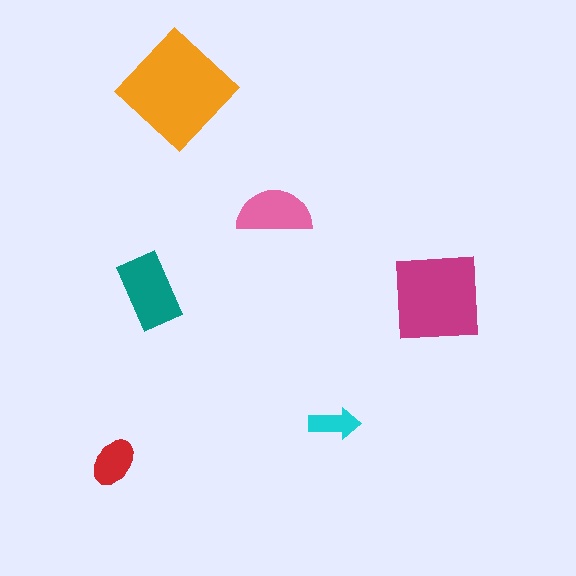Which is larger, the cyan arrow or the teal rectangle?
The teal rectangle.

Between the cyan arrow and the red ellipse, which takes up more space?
The red ellipse.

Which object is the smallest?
The cyan arrow.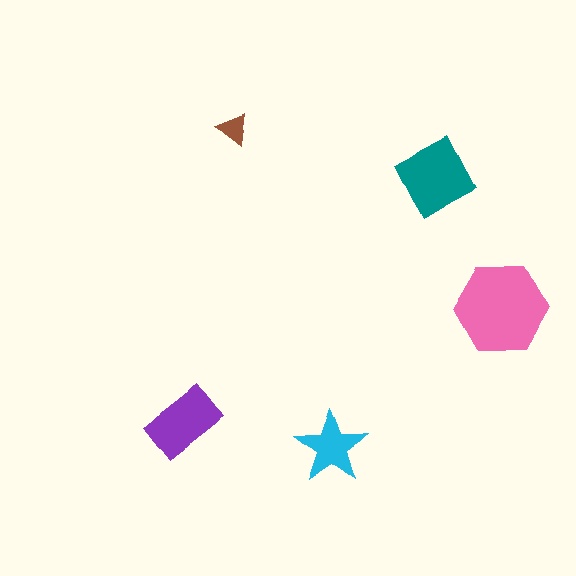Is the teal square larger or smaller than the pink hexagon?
Smaller.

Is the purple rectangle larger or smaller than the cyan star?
Larger.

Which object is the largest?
The pink hexagon.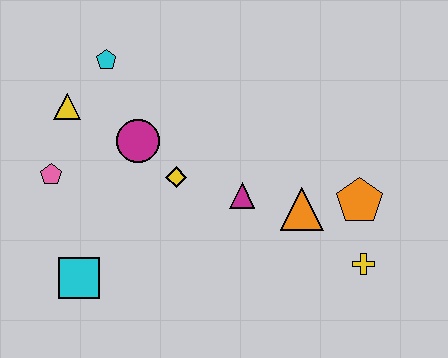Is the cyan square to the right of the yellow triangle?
Yes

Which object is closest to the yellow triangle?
The cyan pentagon is closest to the yellow triangle.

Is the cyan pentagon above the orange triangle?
Yes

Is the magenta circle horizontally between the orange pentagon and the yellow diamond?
No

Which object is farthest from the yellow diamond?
The yellow cross is farthest from the yellow diamond.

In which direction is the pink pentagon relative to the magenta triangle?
The pink pentagon is to the left of the magenta triangle.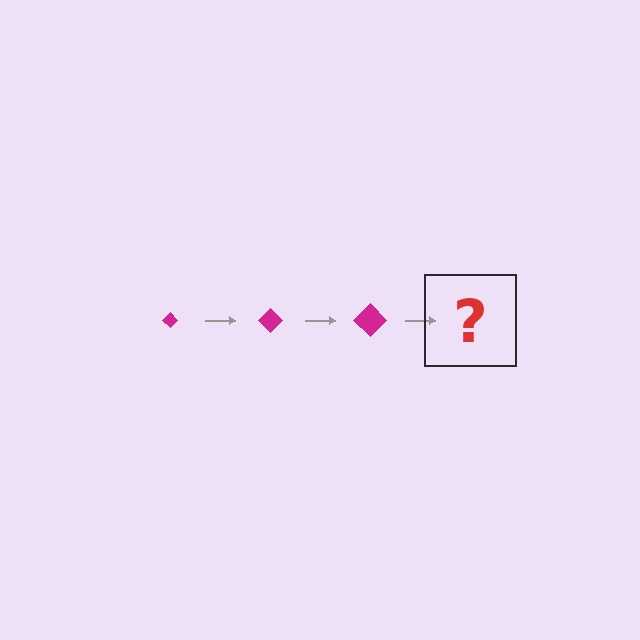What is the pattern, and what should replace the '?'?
The pattern is that the diamond gets progressively larger each step. The '?' should be a magenta diamond, larger than the previous one.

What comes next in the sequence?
The next element should be a magenta diamond, larger than the previous one.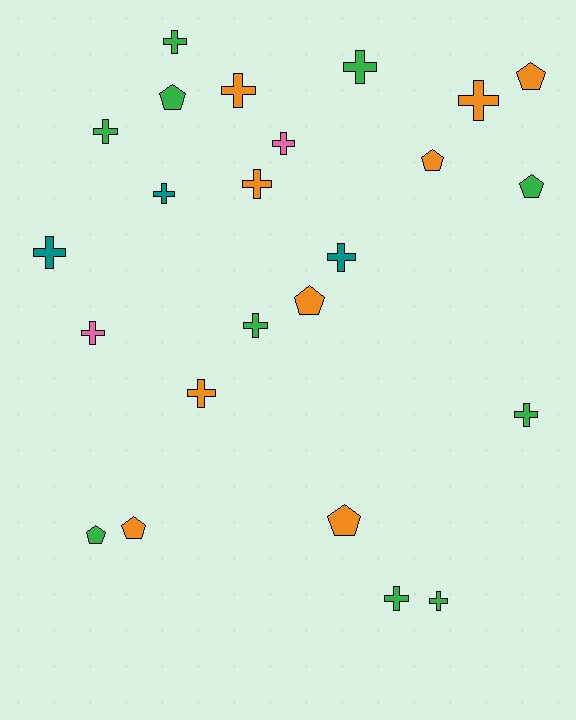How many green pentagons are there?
There are 3 green pentagons.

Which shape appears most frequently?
Cross, with 16 objects.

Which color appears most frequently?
Green, with 10 objects.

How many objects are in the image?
There are 24 objects.